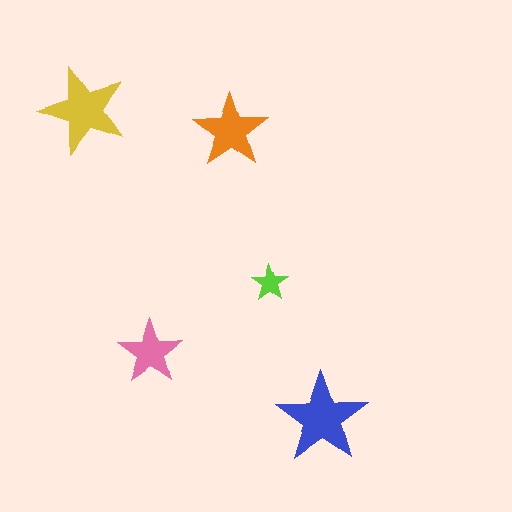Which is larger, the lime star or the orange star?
The orange one.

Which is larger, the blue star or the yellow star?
The blue one.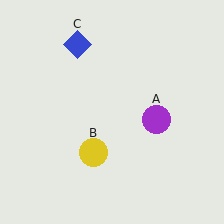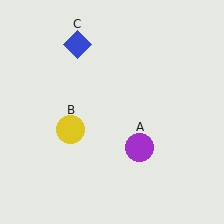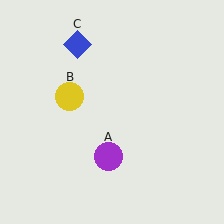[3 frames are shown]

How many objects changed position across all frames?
2 objects changed position: purple circle (object A), yellow circle (object B).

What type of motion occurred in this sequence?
The purple circle (object A), yellow circle (object B) rotated clockwise around the center of the scene.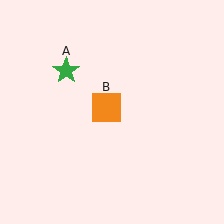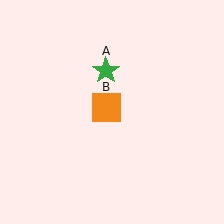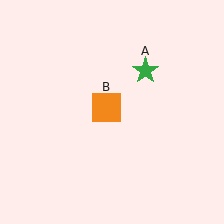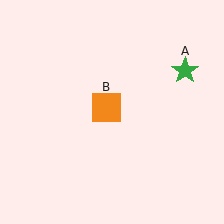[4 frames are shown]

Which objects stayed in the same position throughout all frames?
Orange square (object B) remained stationary.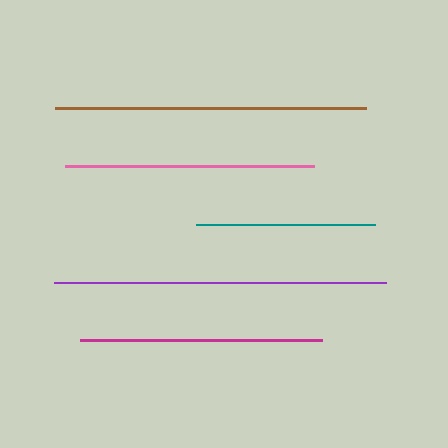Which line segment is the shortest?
The teal line is the shortest at approximately 179 pixels.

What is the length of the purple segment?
The purple segment is approximately 332 pixels long.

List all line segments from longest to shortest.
From longest to shortest: purple, brown, pink, magenta, teal.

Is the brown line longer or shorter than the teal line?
The brown line is longer than the teal line.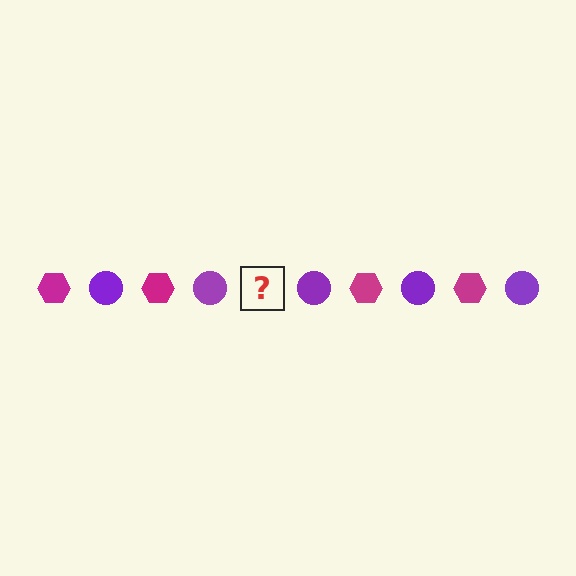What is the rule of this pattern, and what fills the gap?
The rule is that the pattern alternates between magenta hexagon and purple circle. The gap should be filled with a magenta hexagon.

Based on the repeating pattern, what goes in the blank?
The blank should be a magenta hexagon.